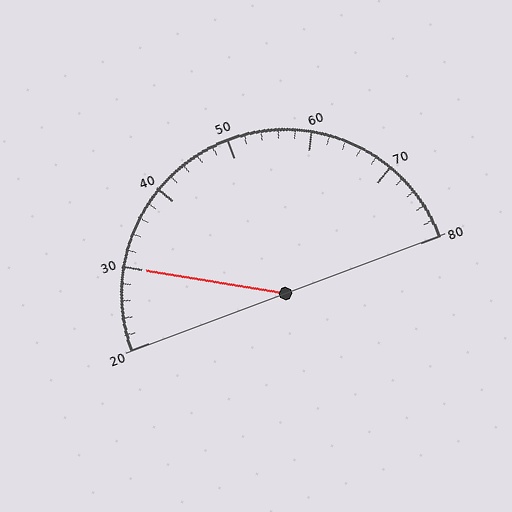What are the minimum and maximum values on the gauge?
The gauge ranges from 20 to 80.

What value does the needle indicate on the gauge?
The needle indicates approximately 30.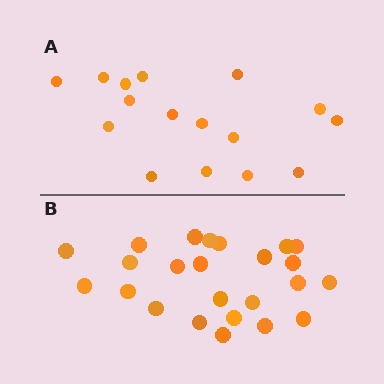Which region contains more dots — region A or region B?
Region B (the bottom region) has more dots.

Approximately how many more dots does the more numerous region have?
Region B has roughly 8 or so more dots than region A.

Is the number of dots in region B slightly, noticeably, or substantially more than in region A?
Region B has substantially more. The ratio is roughly 1.5 to 1.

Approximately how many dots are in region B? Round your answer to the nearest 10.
About 20 dots. (The exact count is 24, which rounds to 20.)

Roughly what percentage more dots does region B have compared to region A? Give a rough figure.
About 50% more.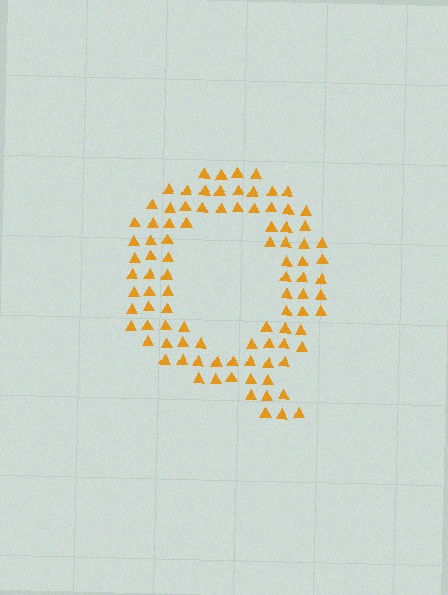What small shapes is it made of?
It is made of small triangles.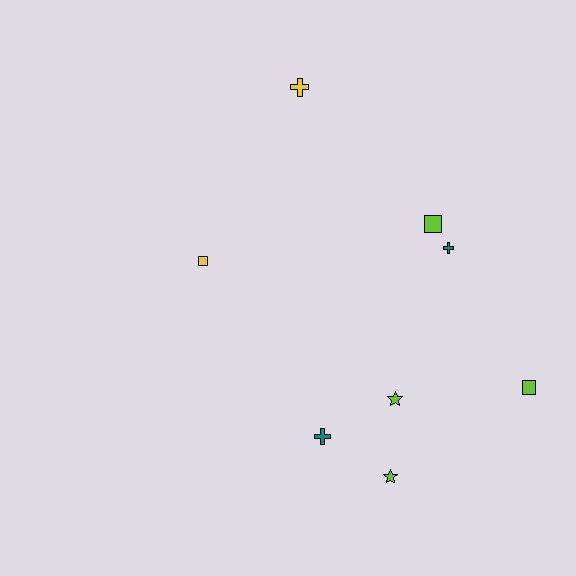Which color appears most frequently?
Lime, with 4 objects.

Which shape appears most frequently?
Cross, with 3 objects.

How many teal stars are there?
There are no teal stars.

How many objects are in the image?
There are 8 objects.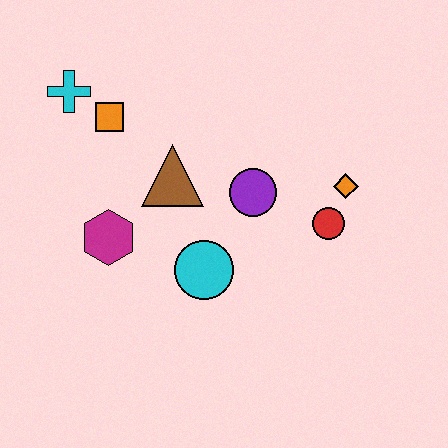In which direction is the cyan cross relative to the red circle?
The cyan cross is to the left of the red circle.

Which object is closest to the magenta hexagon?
The brown triangle is closest to the magenta hexagon.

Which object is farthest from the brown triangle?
The orange diamond is farthest from the brown triangle.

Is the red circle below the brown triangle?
Yes